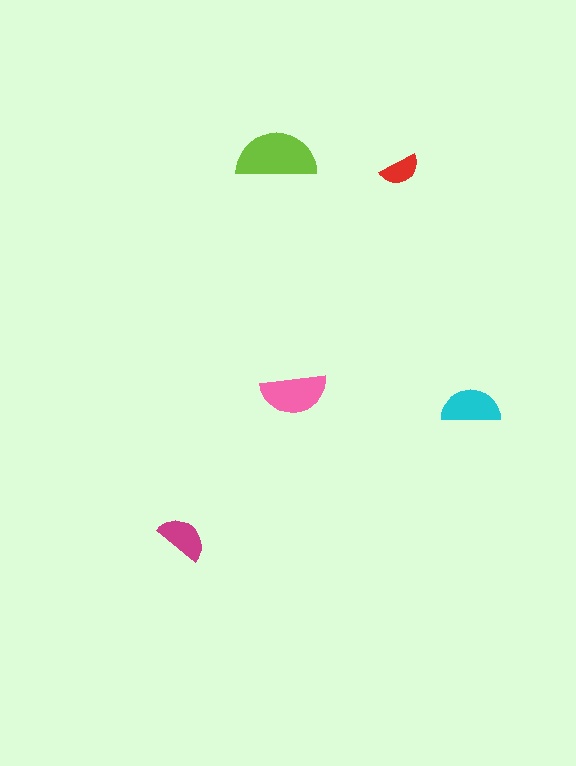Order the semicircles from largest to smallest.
the lime one, the pink one, the cyan one, the magenta one, the red one.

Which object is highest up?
The lime semicircle is topmost.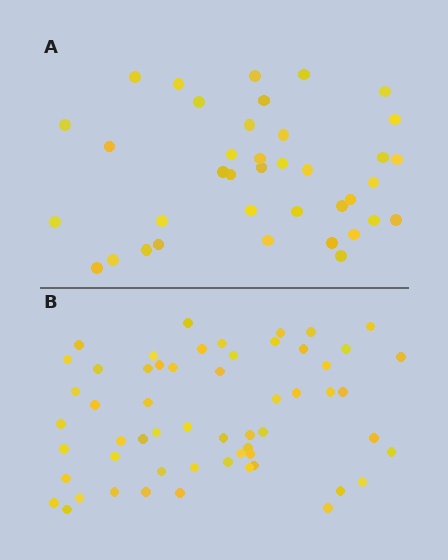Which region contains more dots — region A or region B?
Region B (the bottom region) has more dots.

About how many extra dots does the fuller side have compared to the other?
Region B has approximately 20 more dots than region A.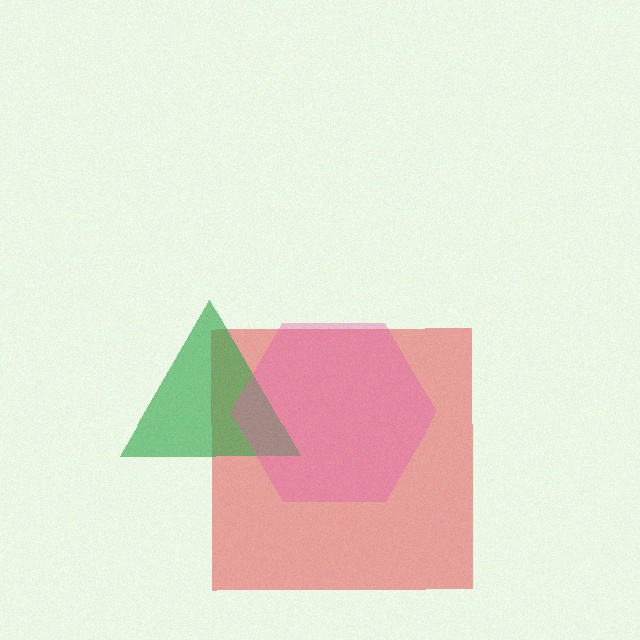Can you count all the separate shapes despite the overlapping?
Yes, there are 3 separate shapes.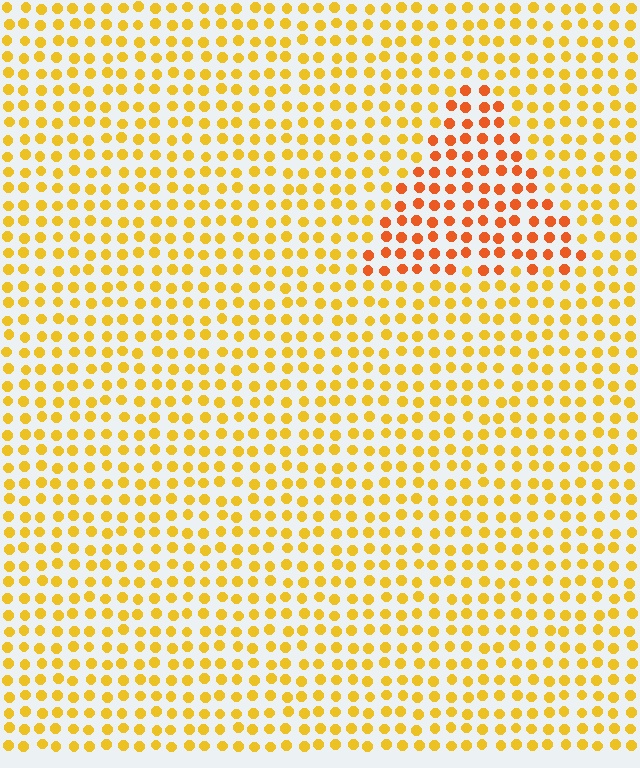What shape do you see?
I see a triangle.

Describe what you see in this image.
The image is filled with small yellow elements in a uniform arrangement. A triangle-shaped region is visible where the elements are tinted to a slightly different hue, forming a subtle color boundary.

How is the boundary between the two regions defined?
The boundary is defined purely by a slight shift in hue (about 31 degrees). Spacing, size, and orientation are identical on both sides.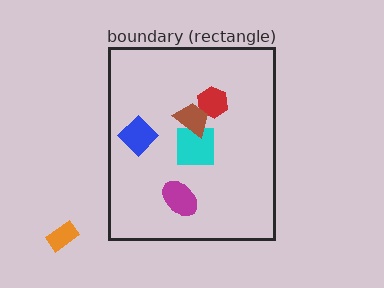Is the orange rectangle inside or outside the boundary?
Outside.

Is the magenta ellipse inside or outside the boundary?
Inside.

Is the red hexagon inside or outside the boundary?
Inside.